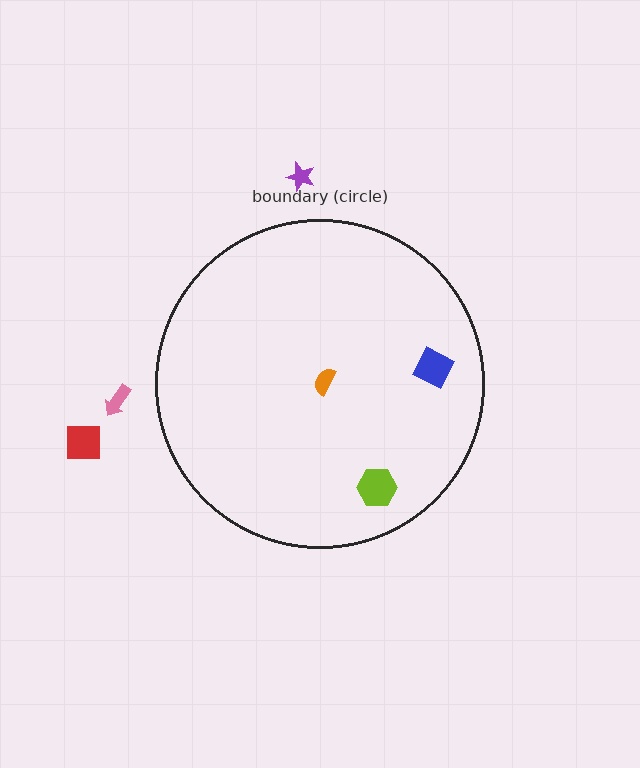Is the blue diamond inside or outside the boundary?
Inside.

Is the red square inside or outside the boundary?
Outside.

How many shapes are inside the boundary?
3 inside, 3 outside.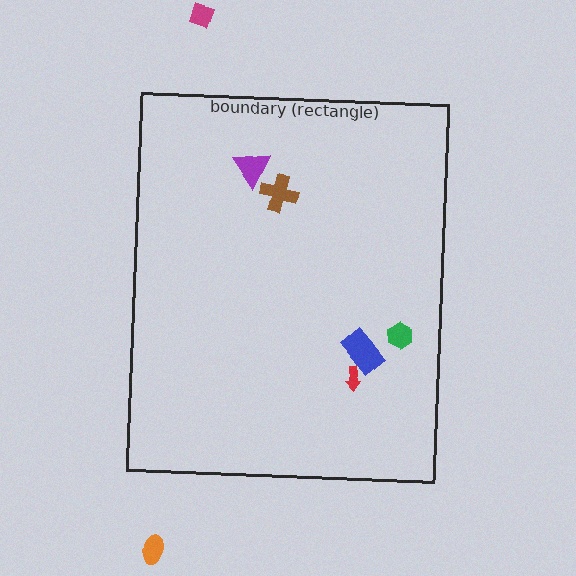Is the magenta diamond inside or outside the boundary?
Outside.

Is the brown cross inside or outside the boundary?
Inside.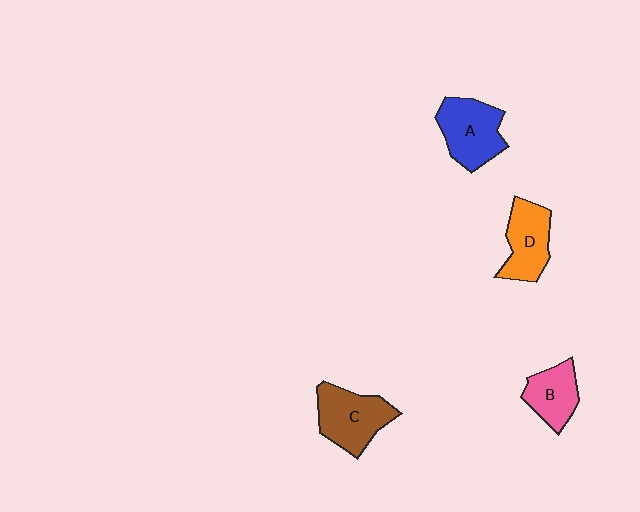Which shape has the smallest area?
Shape B (pink).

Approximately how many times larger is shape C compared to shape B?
Approximately 1.4 times.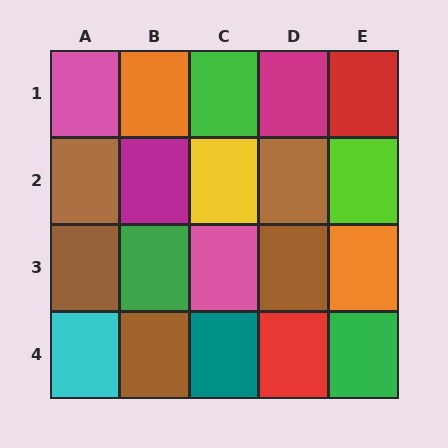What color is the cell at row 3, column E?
Orange.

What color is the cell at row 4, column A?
Cyan.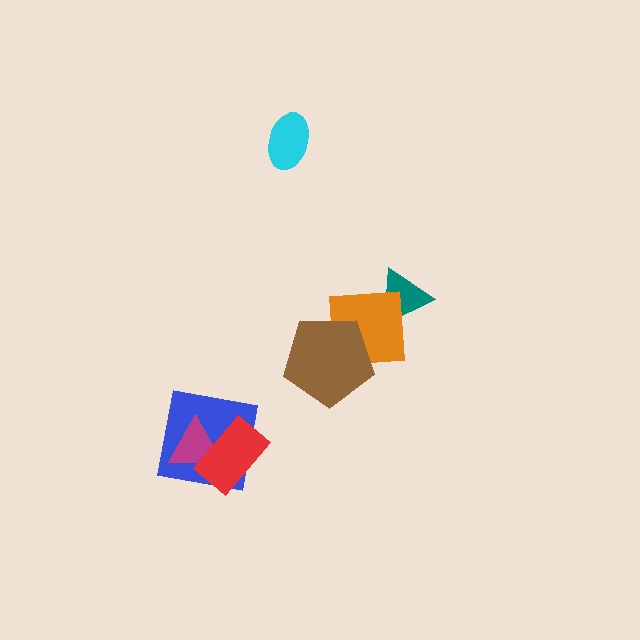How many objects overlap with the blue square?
2 objects overlap with the blue square.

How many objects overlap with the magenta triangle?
2 objects overlap with the magenta triangle.